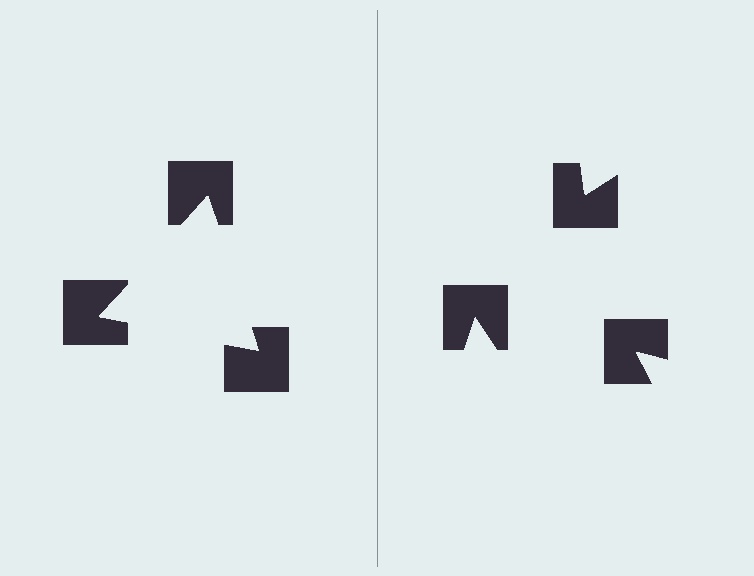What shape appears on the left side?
An illusory triangle.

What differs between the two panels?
The notched squares are positioned identically on both sides; only the wedge orientations differ. On the left they align to a triangle; on the right they are misaligned.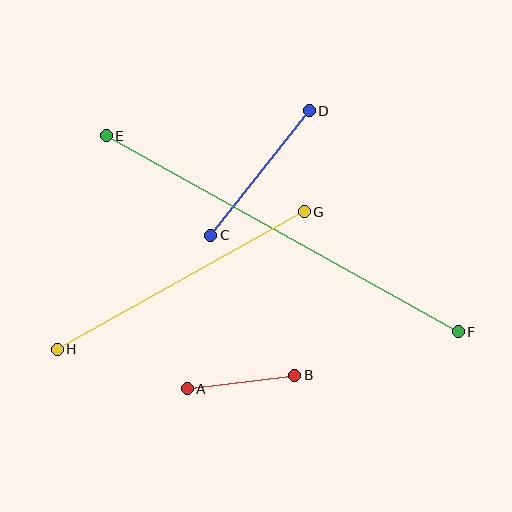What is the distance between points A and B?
The distance is approximately 109 pixels.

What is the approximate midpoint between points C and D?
The midpoint is at approximately (260, 173) pixels.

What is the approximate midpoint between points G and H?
The midpoint is at approximately (181, 281) pixels.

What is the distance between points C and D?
The distance is approximately 159 pixels.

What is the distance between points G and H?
The distance is approximately 283 pixels.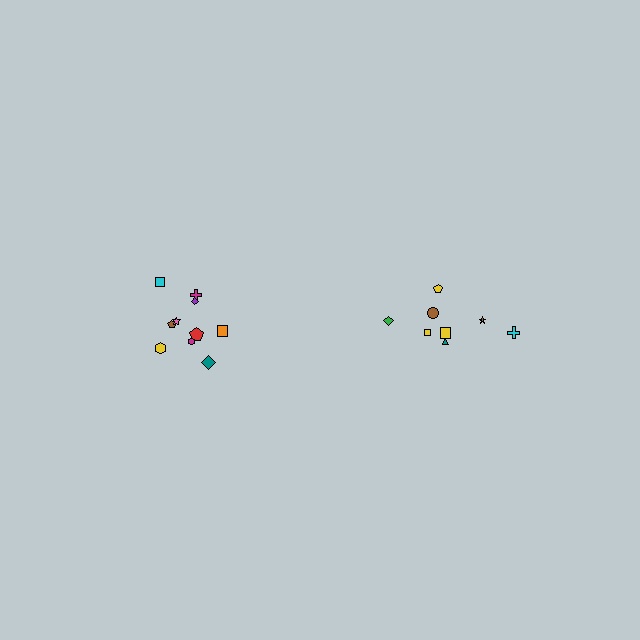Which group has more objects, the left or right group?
The left group.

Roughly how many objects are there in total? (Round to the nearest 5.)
Roughly 20 objects in total.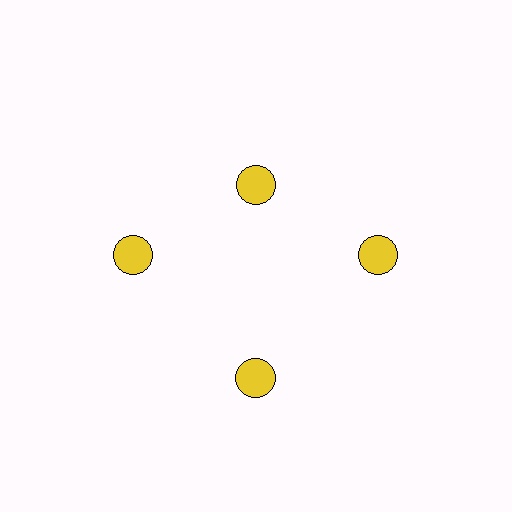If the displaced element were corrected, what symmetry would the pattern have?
It would have 4-fold rotational symmetry — the pattern would map onto itself every 90 degrees.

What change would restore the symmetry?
The symmetry would be restored by moving it outward, back onto the ring so that all 4 circles sit at equal angles and equal distance from the center.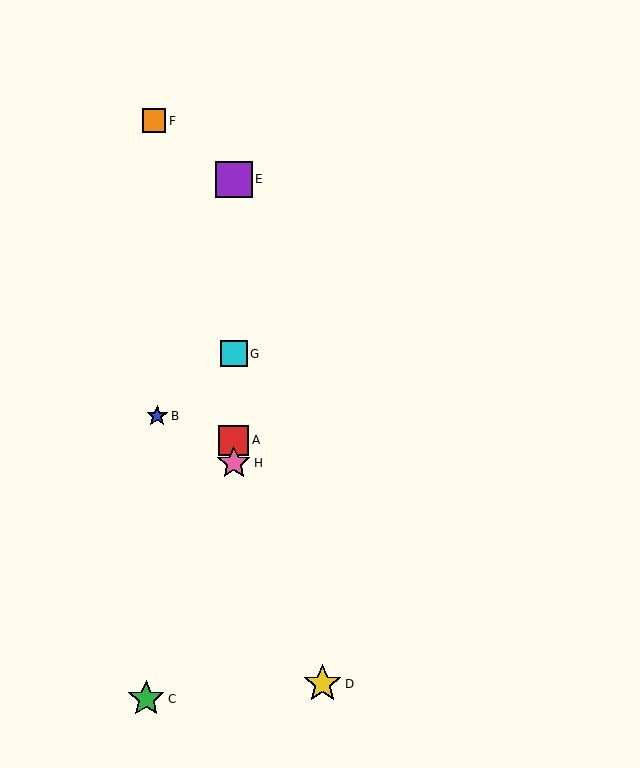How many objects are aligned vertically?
4 objects (A, E, G, H) are aligned vertically.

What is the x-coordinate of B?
Object B is at x≈157.